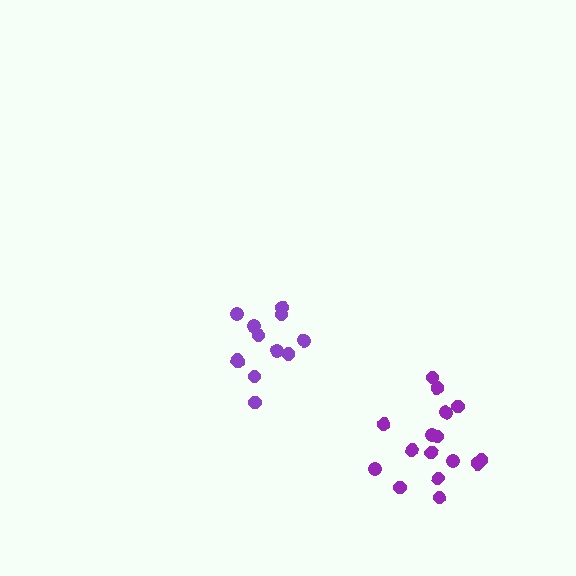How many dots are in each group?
Group 1: 12 dots, Group 2: 16 dots (28 total).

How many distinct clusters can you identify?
There are 2 distinct clusters.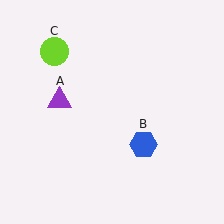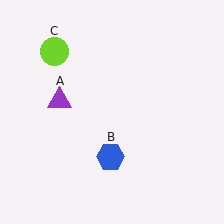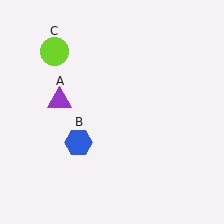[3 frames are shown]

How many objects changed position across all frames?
1 object changed position: blue hexagon (object B).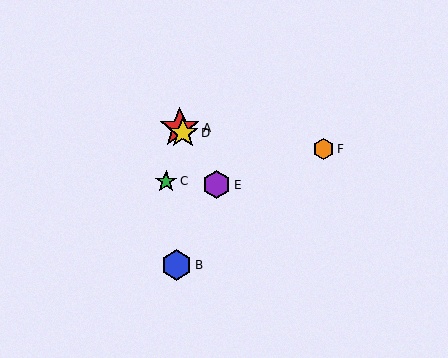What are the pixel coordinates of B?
Object B is at (176, 265).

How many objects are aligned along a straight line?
3 objects (A, D, E) are aligned along a straight line.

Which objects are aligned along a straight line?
Objects A, D, E are aligned along a straight line.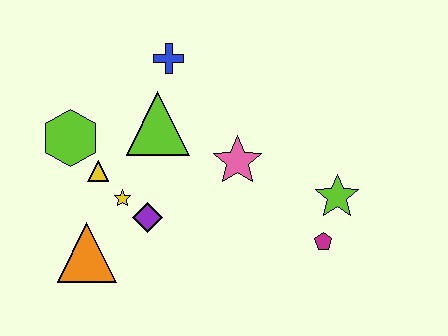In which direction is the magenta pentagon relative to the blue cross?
The magenta pentagon is below the blue cross.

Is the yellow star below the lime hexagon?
Yes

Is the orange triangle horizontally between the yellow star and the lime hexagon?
Yes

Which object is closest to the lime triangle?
The blue cross is closest to the lime triangle.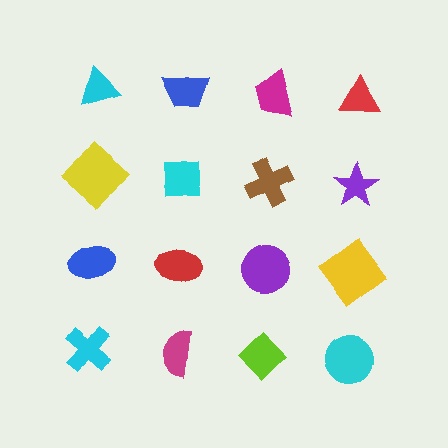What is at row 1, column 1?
A cyan triangle.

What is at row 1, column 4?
A red triangle.